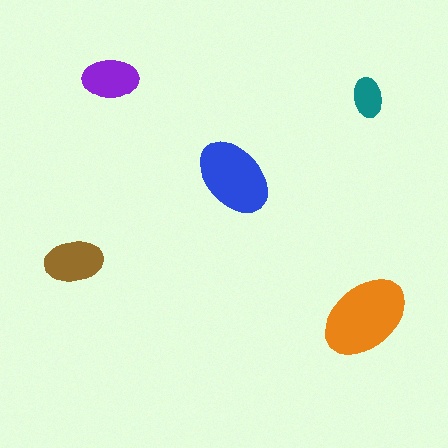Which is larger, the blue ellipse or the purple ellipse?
The blue one.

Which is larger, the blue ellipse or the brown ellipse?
The blue one.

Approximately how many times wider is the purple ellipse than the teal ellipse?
About 1.5 times wider.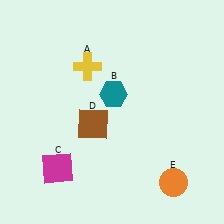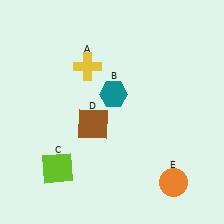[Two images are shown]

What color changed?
The square (C) changed from magenta in Image 1 to lime in Image 2.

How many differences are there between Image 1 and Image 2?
There is 1 difference between the two images.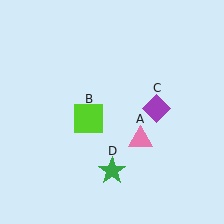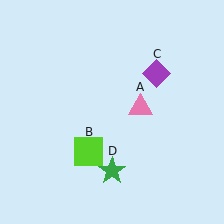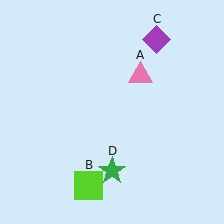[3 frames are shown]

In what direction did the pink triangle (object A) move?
The pink triangle (object A) moved up.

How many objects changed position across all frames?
3 objects changed position: pink triangle (object A), lime square (object B), purple diamond (object C).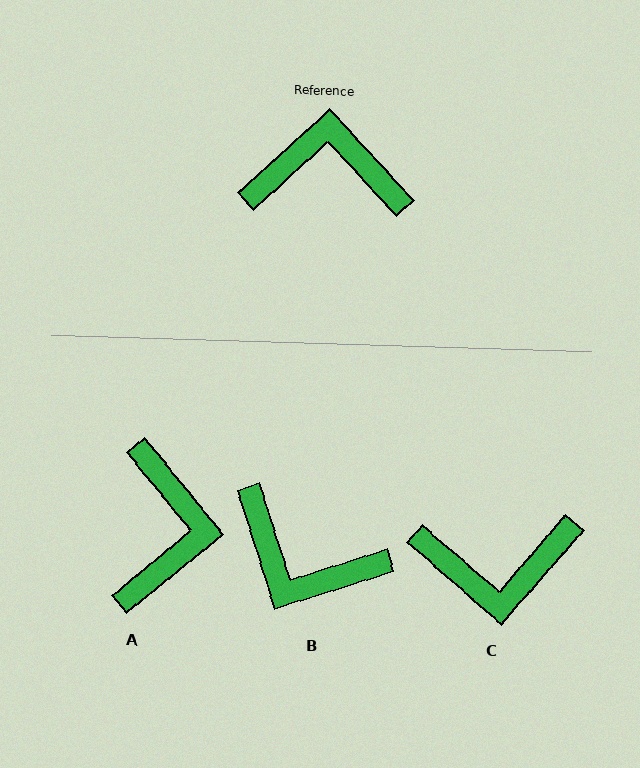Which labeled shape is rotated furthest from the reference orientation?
C, about 174 degrees away.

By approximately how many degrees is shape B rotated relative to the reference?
Approximately 155 degrees counter-clockwise.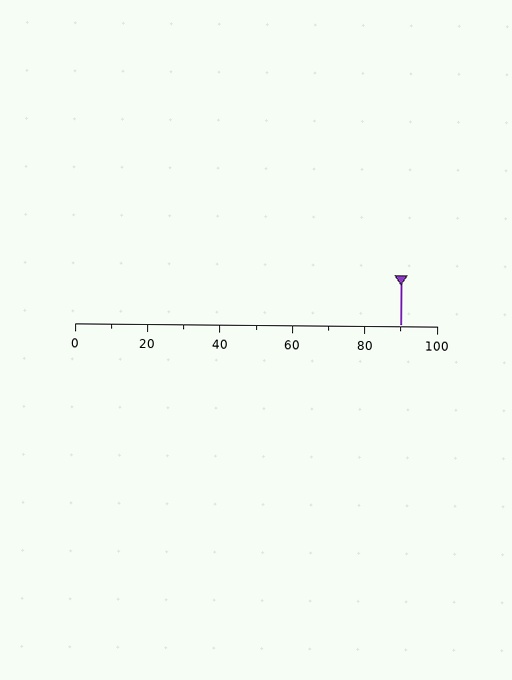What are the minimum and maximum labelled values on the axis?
The axis runs from 0 to 100.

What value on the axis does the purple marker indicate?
The marker indicates approximately 90.